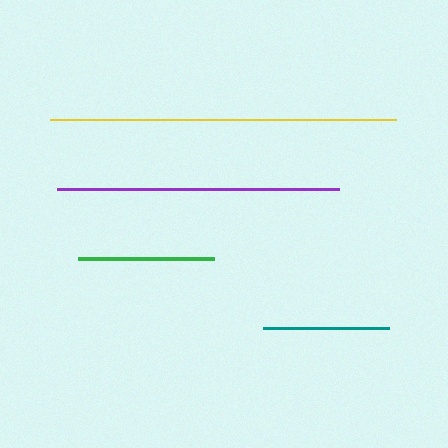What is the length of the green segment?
The green segment is approximately 137 pixels long.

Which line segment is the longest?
The yellow line is the longest at approximately 346 pixels.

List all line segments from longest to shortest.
From longest to shortest: yellow, purple, green, teal.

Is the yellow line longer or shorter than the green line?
The yellow line is longer than the green line.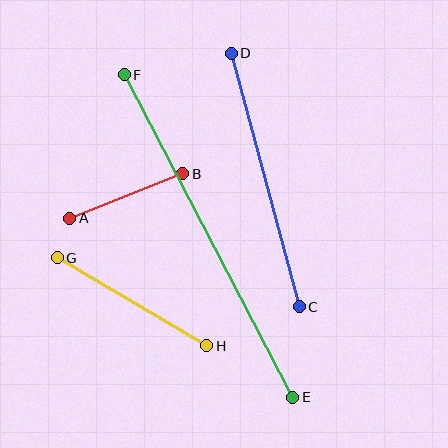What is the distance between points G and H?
The distance is approximately 174 pixels.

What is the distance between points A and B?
The distance is approximately 121 pixels.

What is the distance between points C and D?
The distance is approximately 263 pixels.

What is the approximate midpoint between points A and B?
The midpoint is at approximately (126, 196) pixels.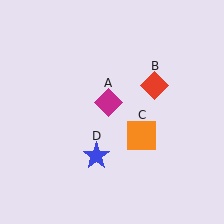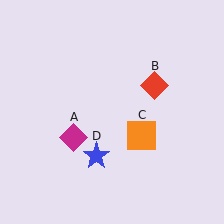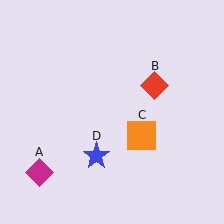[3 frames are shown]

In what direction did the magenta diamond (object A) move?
The magenta diamond (object A) moved down and to the left.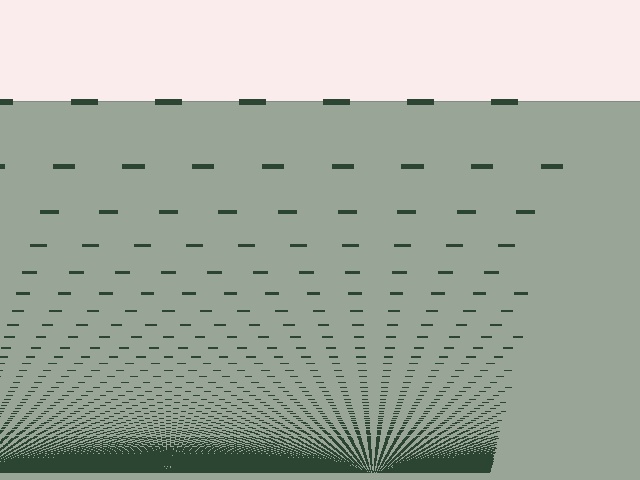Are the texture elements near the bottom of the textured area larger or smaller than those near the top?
Smaller. The gradient is inverted — elements near the bottom are smaller and denser.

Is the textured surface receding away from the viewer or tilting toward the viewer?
The surface appears to tilt toward the viewer. Texture elements get larger and sparser toward the top.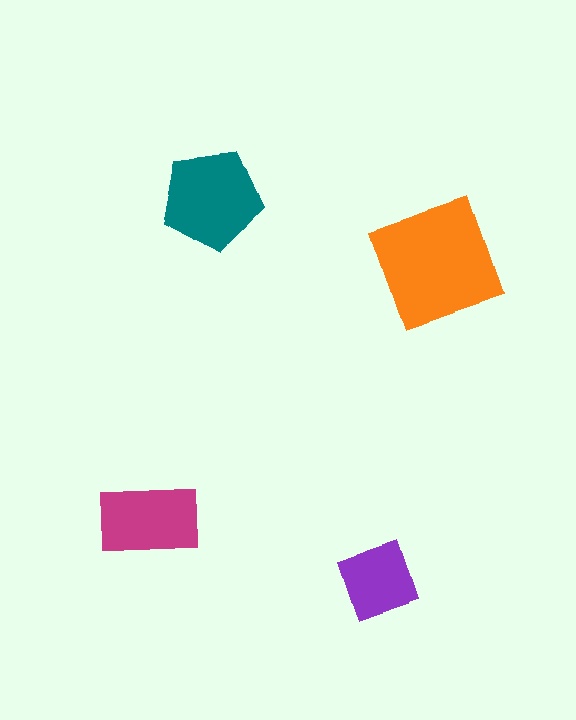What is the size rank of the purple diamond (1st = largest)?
4th.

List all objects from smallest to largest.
The purple diamond, the magenta rectangle, the teal pentagon, the orange square.